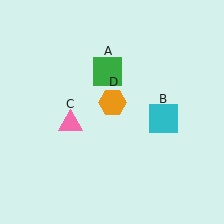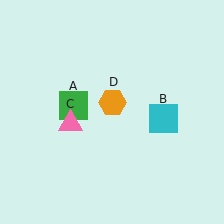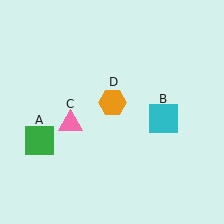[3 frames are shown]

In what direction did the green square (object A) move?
The green square (object A) moved down and to the left.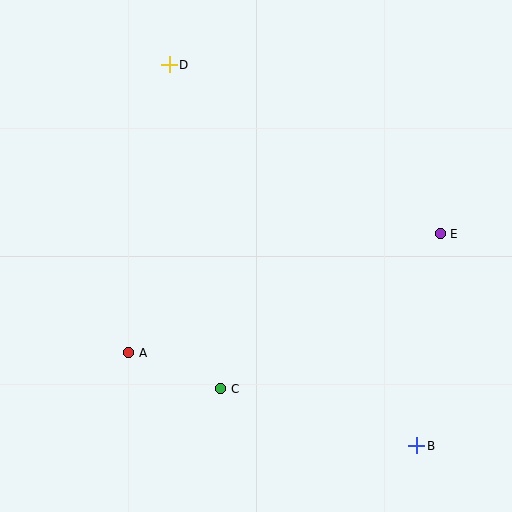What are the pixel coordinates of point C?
Point C is at (221, 389).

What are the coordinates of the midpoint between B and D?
The midpoint between B and D is at (293, 255).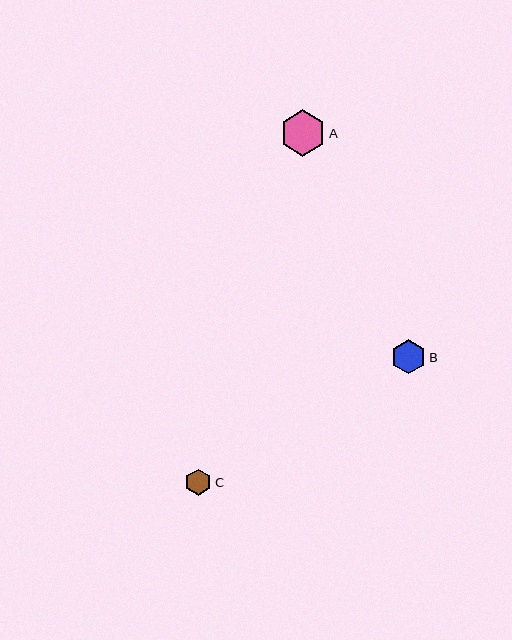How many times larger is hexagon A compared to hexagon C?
Hexagon A is approximately 1.7 times the size of hexagon C.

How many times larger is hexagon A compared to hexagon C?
Hexagon A is approximately 1.7 times the size of hexagon C.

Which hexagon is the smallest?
Hexagon C is the smallest with a size of approximately 27 pixels.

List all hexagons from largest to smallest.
From largest to smallest: A, B, C.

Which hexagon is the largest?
Hexagon A is the largest with a size of approximately 46 pixels.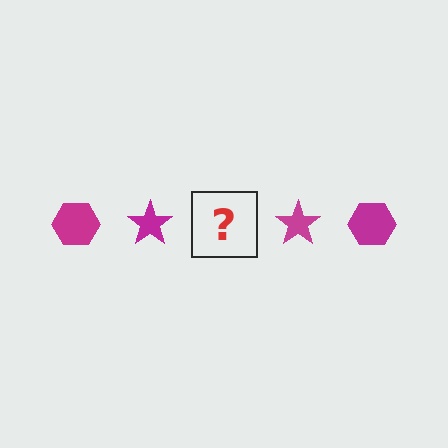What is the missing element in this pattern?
The missing element is a magenta hexagon.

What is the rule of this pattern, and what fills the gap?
The rule is that the pattern cycles through hexagon, star shapes in magenta. The gap should be filled with a magenta hexagon.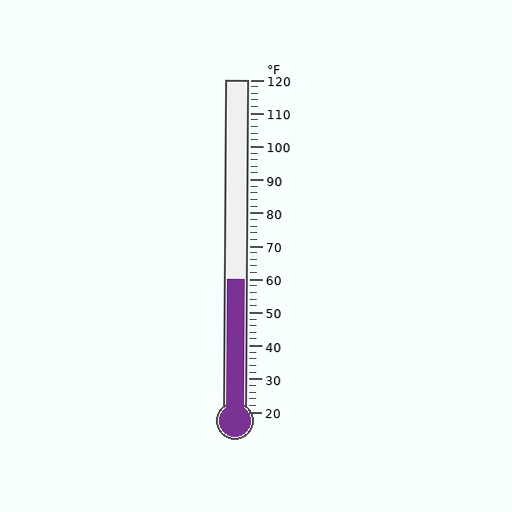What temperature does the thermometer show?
The thermometer shows approximately 60°F.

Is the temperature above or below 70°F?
The temperature is below 70°F.